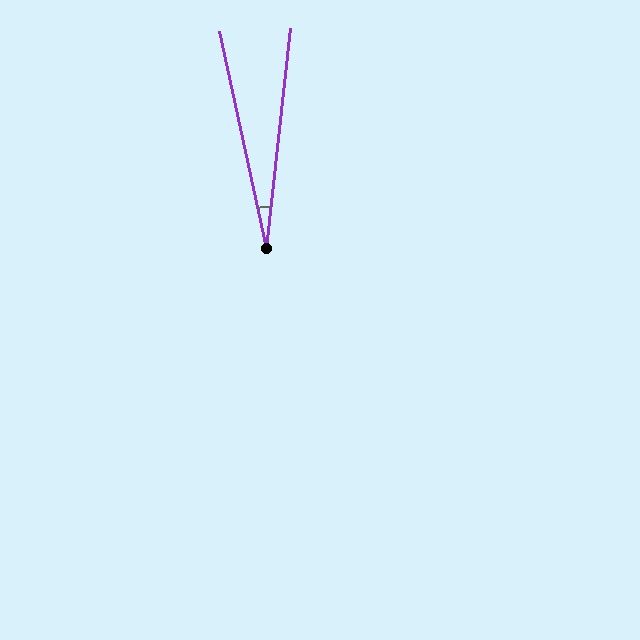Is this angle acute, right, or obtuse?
It is acute.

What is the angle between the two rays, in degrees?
Approximately 18 degrees.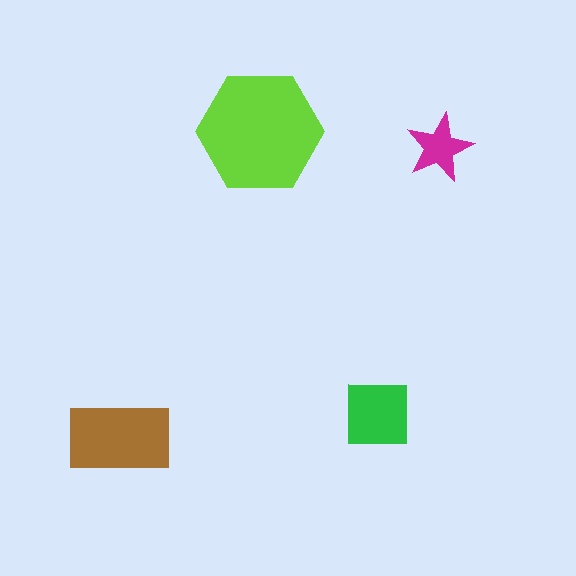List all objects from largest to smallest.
The lime hexagon, the brown rectangle, the green square, the magenta star.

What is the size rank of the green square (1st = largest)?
3rd.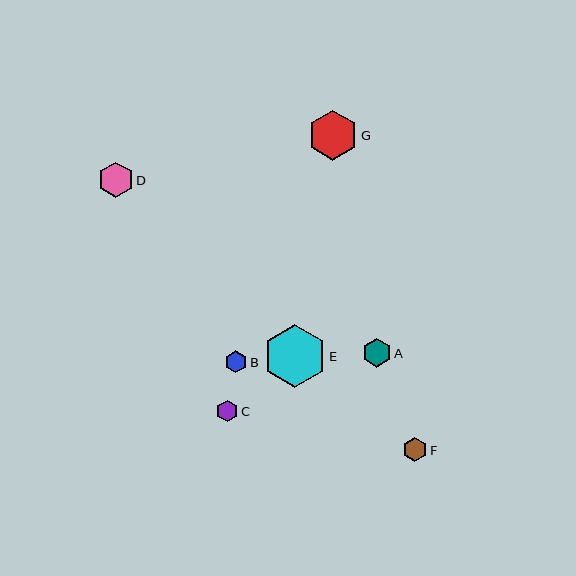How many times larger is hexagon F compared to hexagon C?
Hexagon F is approximately 1.1 times the size of hexagon C.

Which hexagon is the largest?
Hexagon E is the largest with a size of approximately 63 pixels.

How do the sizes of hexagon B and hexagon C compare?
Hexagon B and hexagon C are approximately the same size.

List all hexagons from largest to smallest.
From largest to smallest: E, G, D, A, F, B, C.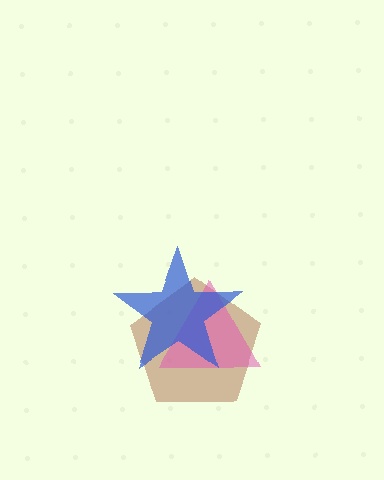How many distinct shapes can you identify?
There are 3 distinct shapes: a brown pentagon, a pink triangle, a blue star.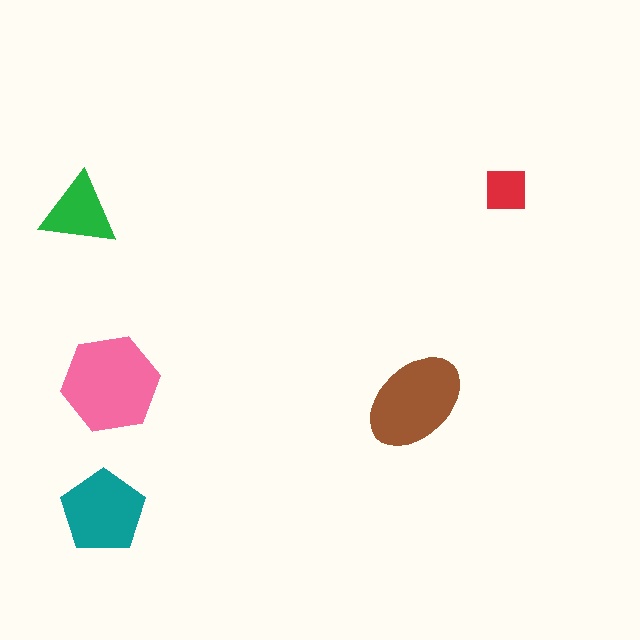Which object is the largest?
The pink hexagon.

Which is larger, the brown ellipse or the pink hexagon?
The pink hexagon.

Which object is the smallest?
The red square.